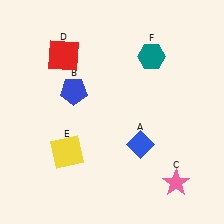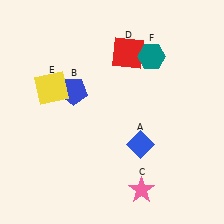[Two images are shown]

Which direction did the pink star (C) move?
The pink star (C) moved left.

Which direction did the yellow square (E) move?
The yellow square (E) moved up.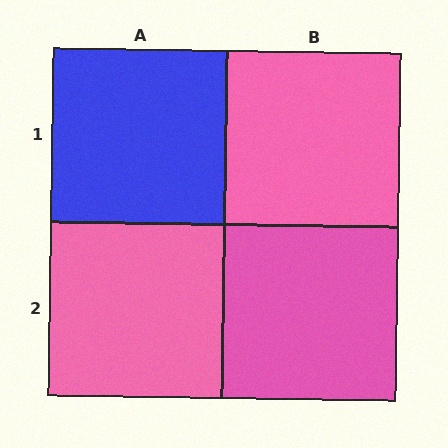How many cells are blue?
1 cell is blue.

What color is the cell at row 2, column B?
Pink.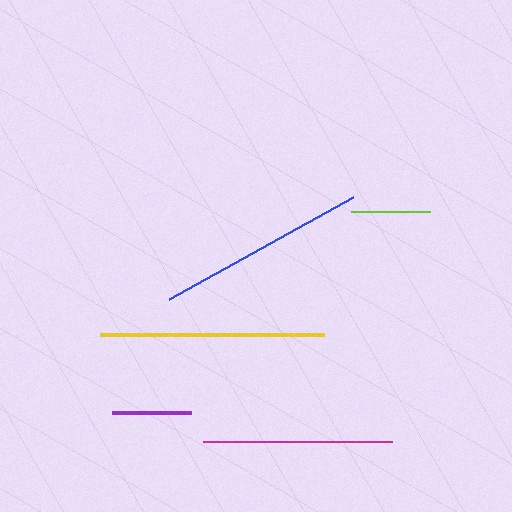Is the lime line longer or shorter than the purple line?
The purple line is longer than the lime line.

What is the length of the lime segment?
The lime segment is approximately 79 pixels long.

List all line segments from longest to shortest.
From longest to shortest: yellow, blue, magenta, purple, lime.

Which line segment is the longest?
The yellow line is the longest at approximately 224 pixels.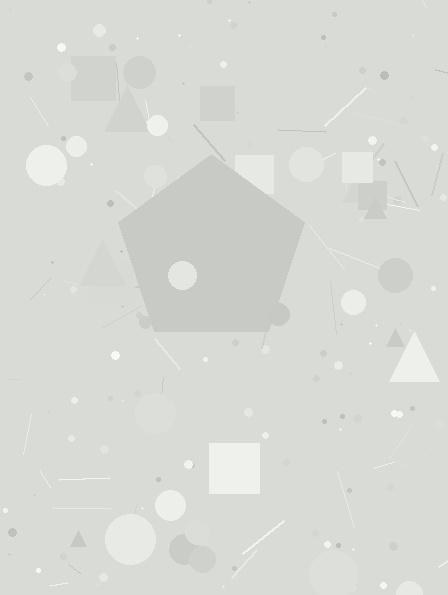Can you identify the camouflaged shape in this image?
The camouflaged shape is a pentagon.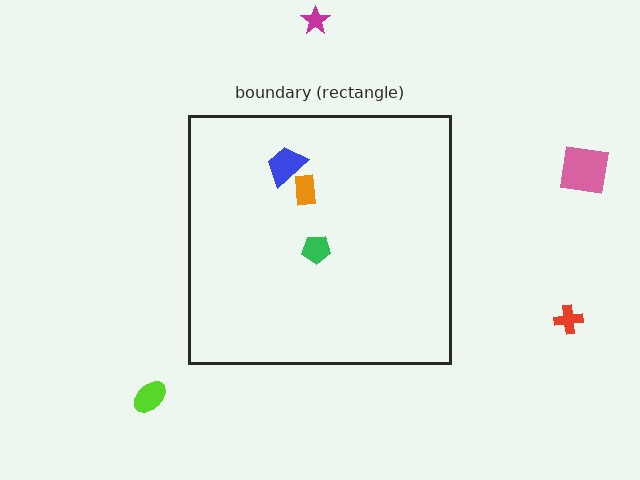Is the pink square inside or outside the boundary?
Outside.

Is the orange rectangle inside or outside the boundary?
Inside.